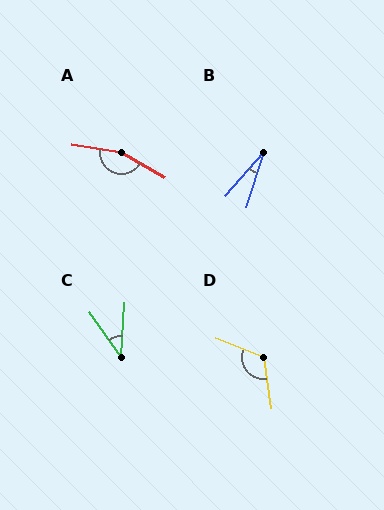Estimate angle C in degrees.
Approximately 39 degrees.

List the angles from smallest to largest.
B (23°), C (39°), D (119°), A (159°).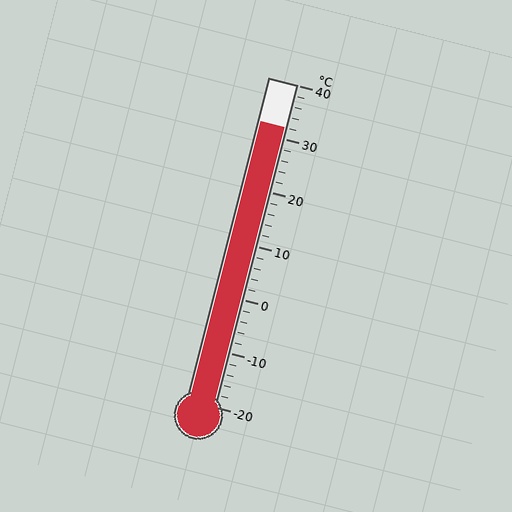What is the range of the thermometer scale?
The thermometer scale ranges from -20°C to 40°C.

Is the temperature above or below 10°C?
The temperature is above 10°C.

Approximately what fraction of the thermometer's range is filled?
The thermometer is filled to approximately 85% of its range.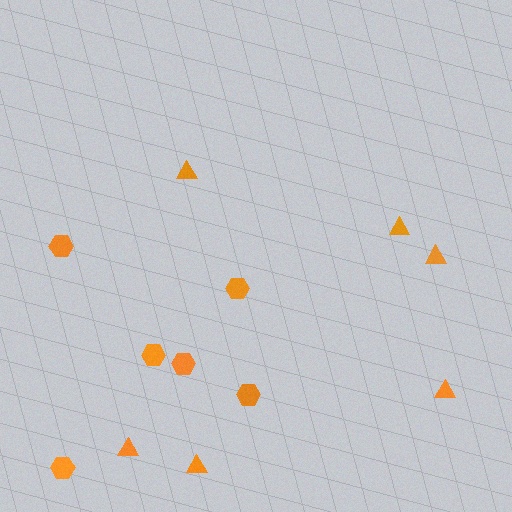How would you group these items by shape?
There are 2 groups: one group of hexagons (6) and one group of triangles (6).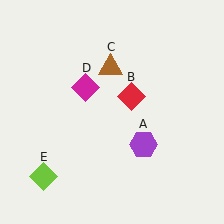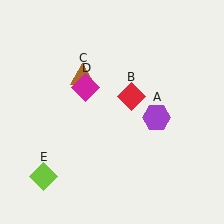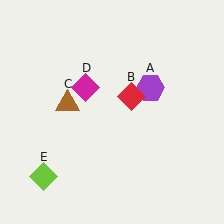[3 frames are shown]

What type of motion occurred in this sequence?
The purple hexagon (object A), brown triangle (object C) rotated counterclockwise around the center of the scene.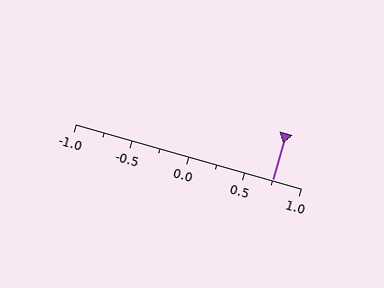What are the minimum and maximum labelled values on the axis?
The axis runs from -1.0 to 1.0.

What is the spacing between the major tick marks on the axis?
The major ticks are spaced 0.5 apart.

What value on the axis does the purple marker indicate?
The marker indicates approximately 0.75.